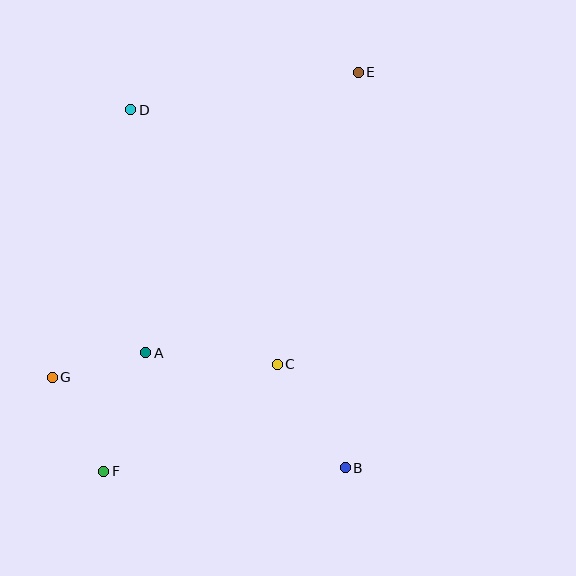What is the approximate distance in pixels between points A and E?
The distance between A and E is approximately 352 pixels.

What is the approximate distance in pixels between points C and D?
The distance between C and D is approximately 294 pixels.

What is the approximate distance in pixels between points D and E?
The distance between D and E is approximately 231 pixels.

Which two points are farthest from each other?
Points E and F are farthest from each other.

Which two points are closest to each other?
Points A and G are closest to each other.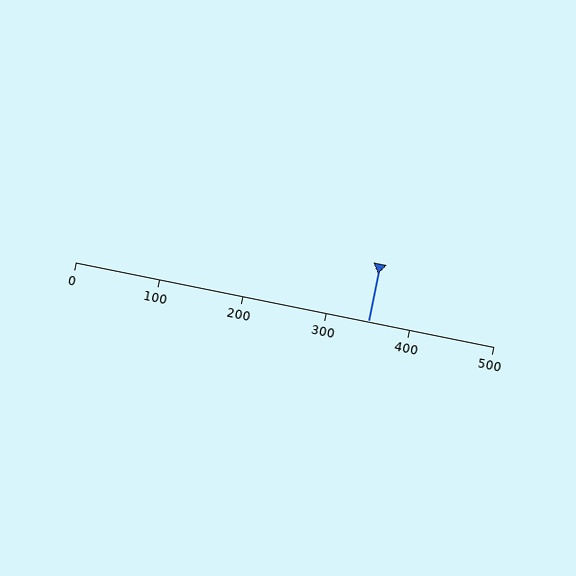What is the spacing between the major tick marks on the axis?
The major ticks are spaced 100 apart.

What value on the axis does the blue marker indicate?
The marker indicates approximately 350.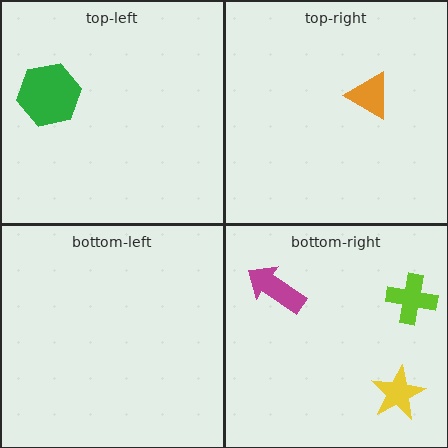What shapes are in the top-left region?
The green hexagon.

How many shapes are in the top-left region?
1.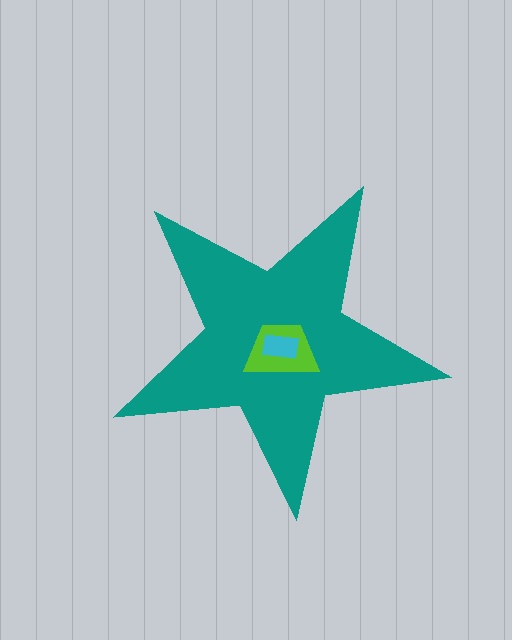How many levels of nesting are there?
3.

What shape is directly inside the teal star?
The lime trapezoid.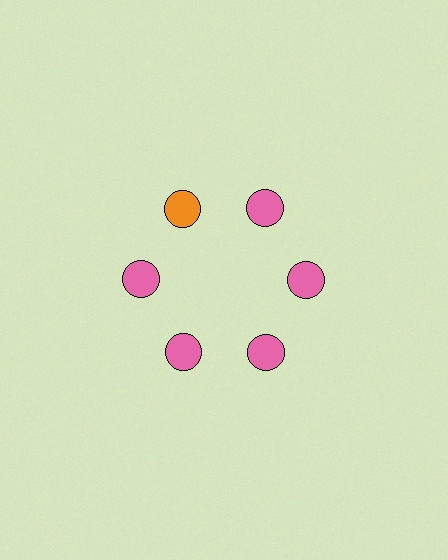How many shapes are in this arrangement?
There are 6 shapes arranged in a ring pattern.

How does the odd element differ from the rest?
It has a different color: orange instead of pink.